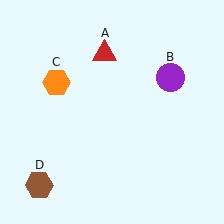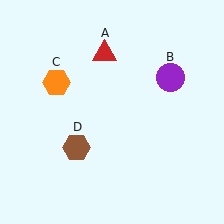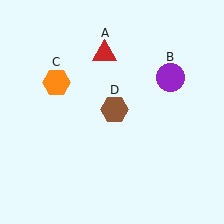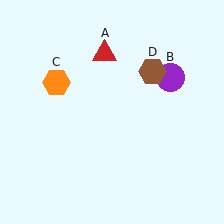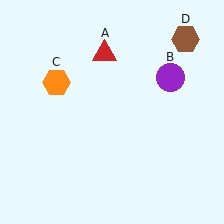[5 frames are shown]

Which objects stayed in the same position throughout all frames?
Red triangle (object A) and purple circle (object B) and orange hexagon (object C) remained stationary.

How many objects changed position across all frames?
1 object changed position: brown hexagon (object D).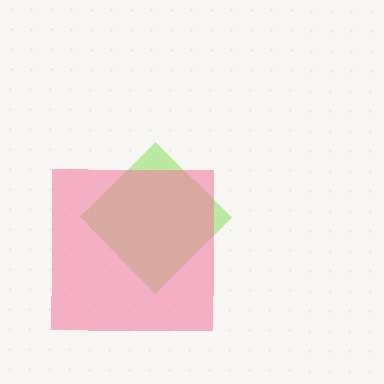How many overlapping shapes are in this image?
There are 2 overlapping shapes in the image.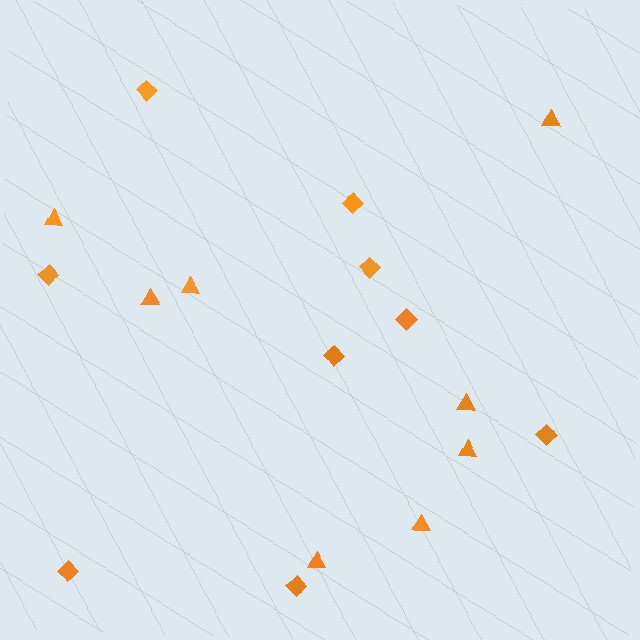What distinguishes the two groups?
There are 2 groups: one group of triangles (8) and one group of diamonds (9).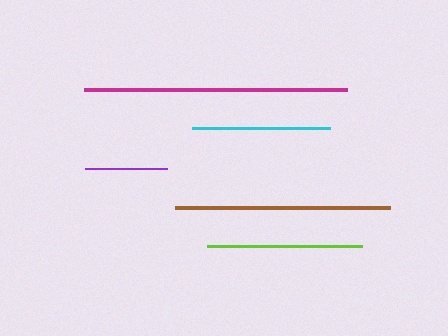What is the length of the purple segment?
The purple segment is approximately 82 pixels long.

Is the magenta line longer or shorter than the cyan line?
The magenta line is longer than the cyan line.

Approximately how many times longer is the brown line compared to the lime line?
The brown line is approximately 1.4 times the length of the lime line.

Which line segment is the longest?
The magenta line is the longest at approximately 263 pixels.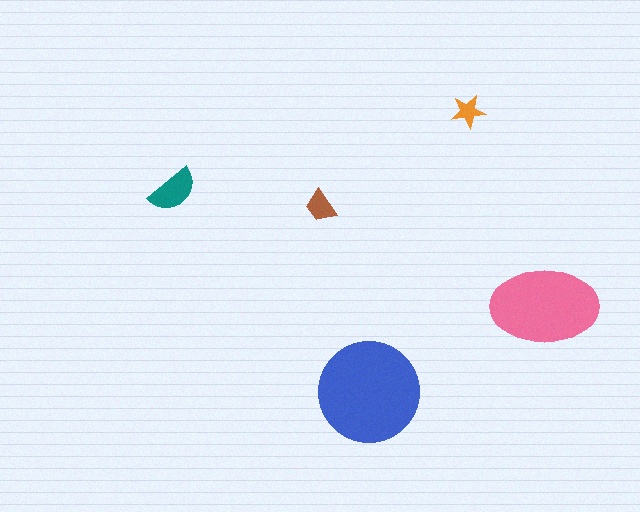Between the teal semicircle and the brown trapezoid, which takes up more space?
The teal semicircle.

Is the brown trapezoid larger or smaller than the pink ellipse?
Smaller.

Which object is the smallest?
The orange star.